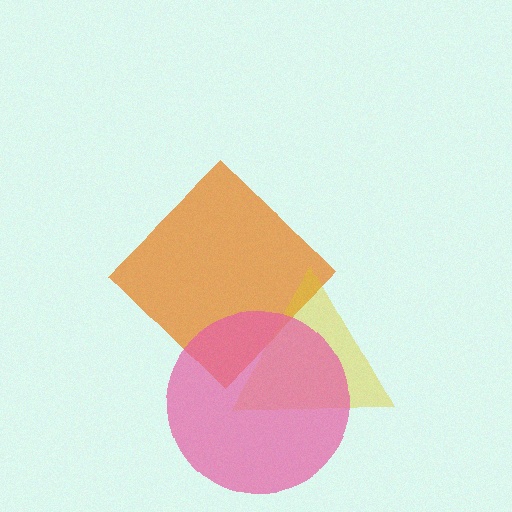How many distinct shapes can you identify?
There are 3 distinct shapes: an orange diamond, a yellow triangle, a pink circle.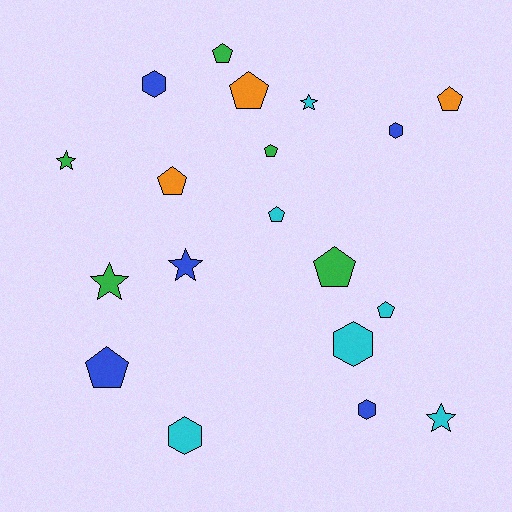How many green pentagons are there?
There are 3 green pentagons.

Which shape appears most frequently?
Pentagon, with 9 objects.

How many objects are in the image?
There are 19 objects.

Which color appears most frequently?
Cyan, with 6 objects.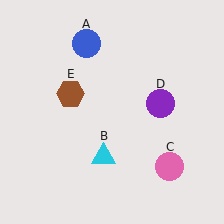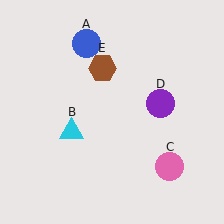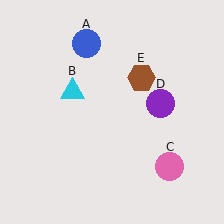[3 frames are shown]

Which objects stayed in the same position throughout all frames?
Blue circle (object A) and pink circle (object C) and purple circle (object D) remained stationary.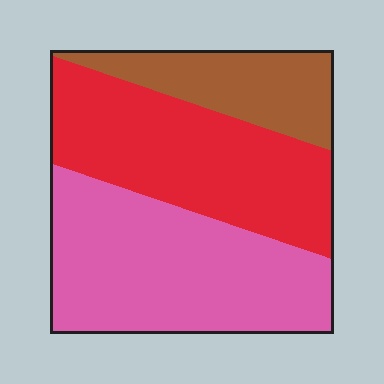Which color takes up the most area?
Pink, at roughly 45%.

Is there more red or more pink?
Pink.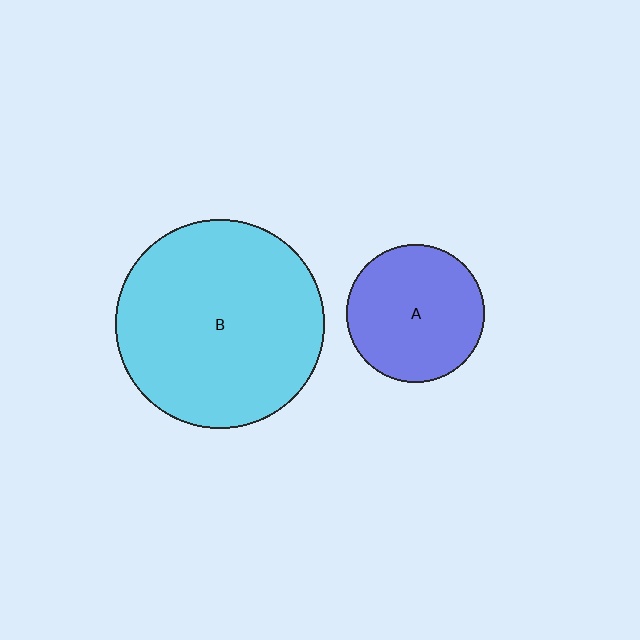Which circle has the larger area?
Circle B (cyan).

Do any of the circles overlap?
No, none of the circles overlap.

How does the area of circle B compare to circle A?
Approximately 2.3 times.